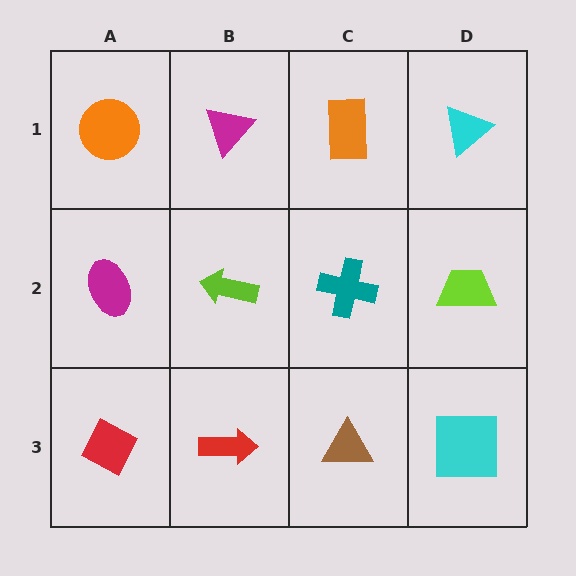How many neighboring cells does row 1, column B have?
3.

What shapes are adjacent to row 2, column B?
A magenta triangle (row 1, column B), a red arrow (row 3, column B), a magenta ellipse (row 2, column A), a teal cross (row 2, column C).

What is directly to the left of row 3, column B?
A red diamond.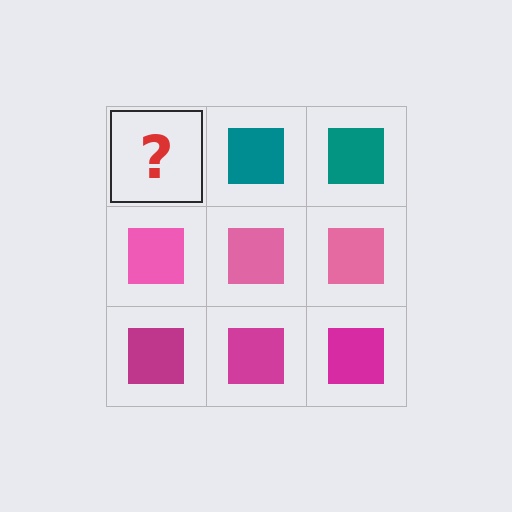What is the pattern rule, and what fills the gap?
The rule is that each row has a consistent color. The gap should be filled with a teal square.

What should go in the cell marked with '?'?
The missing cell should contain a teal square.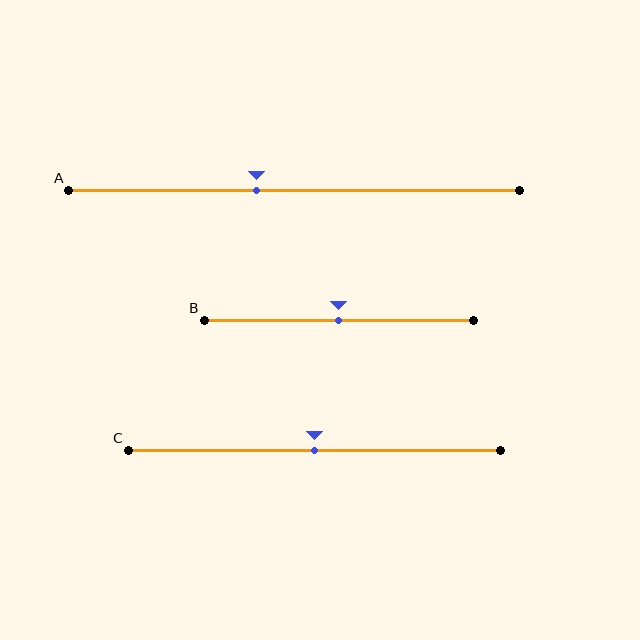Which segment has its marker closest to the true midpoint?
Segment B has its marker closest to the true midpoint.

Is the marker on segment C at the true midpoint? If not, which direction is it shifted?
Yes, the marker on segment C is at the true midpoint.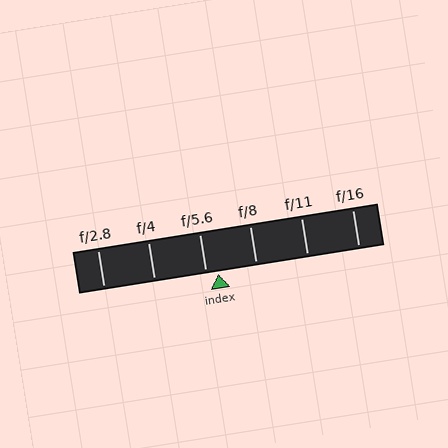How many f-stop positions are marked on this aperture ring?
There are 6 f-stop positions marked.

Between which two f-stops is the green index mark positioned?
The index mark is between f/5.6 and f/8.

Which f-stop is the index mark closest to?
The index mark is closest to f/5.6.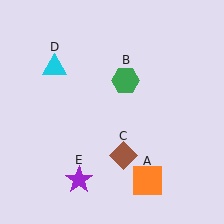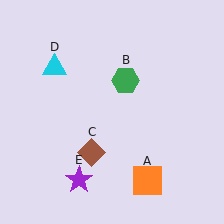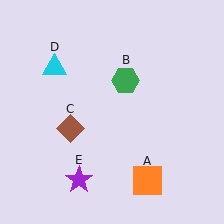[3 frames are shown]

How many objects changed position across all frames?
1 object changed position: brown diamond (object C).